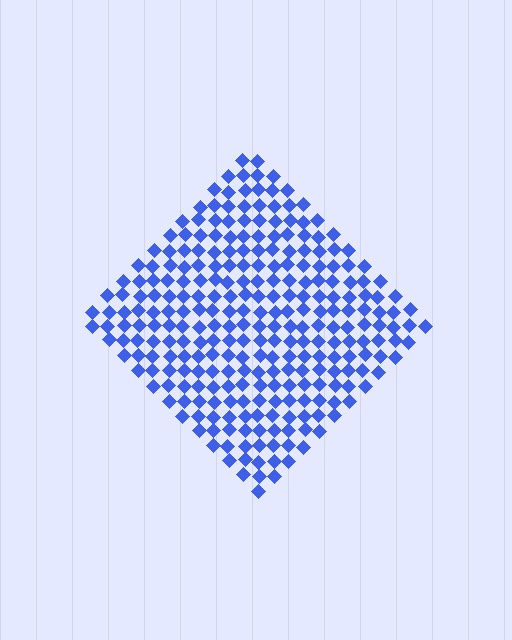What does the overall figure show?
The overall figure shows a diamond.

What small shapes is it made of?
It is made of small diamonds.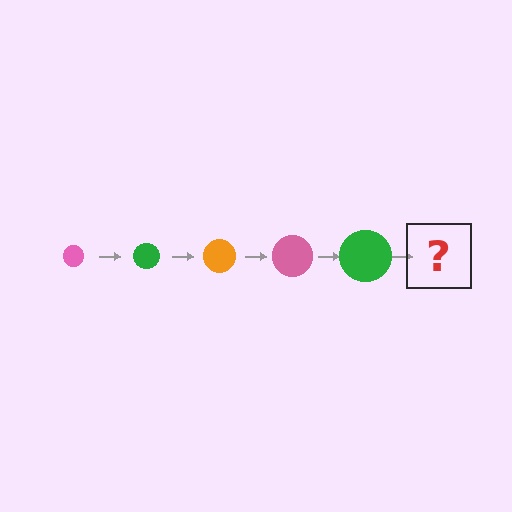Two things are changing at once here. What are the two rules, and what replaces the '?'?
The two rules are that the circle grows larger each step and the color cycles through pink, green, and orange. The '?' should be an orange circle, larger than the previous one.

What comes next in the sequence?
The next element should be an orange circle, larger than the previous one.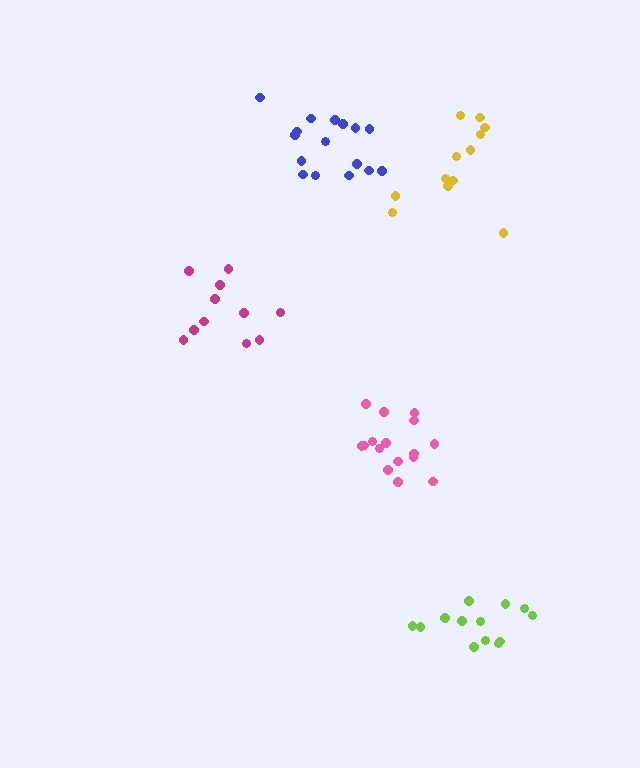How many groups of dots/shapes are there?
There are 5 groups.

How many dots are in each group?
Group 1: 12 dots, Group 2: 11 dots, Group 3: 13 dots, Group 4: 16 dots, Group 5: 16 dots (68 total).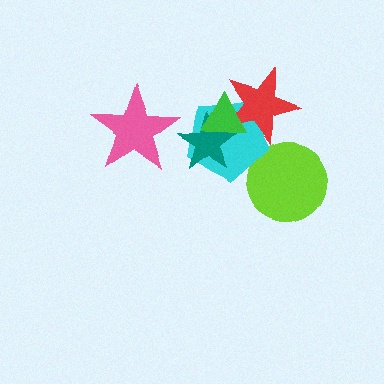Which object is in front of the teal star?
The green triangle is in front of the teal star.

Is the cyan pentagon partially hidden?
Yes, it is partially covered by another shape.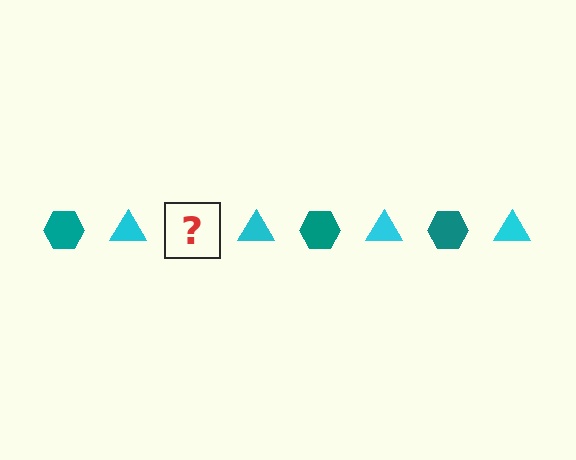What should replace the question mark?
The question mark should be replaced with a teal hexagon.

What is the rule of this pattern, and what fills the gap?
The rule is that the pattern alternates between teal hexagon and cyan triangle. The gap should be filled with a teal hexagon.